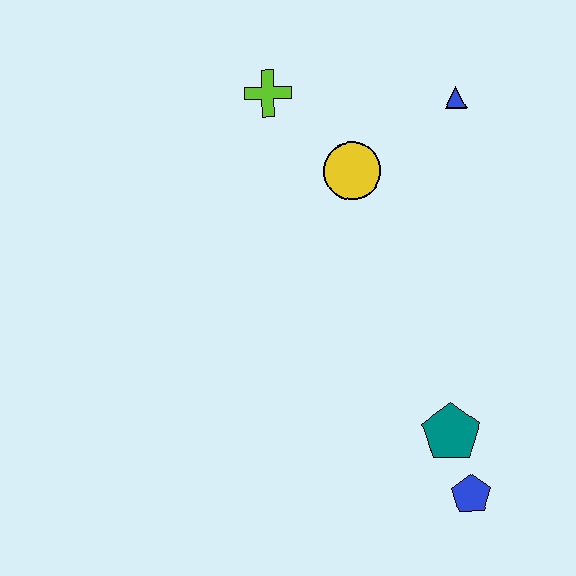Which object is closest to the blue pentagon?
The teal pentagon is closest to the blue pentagon.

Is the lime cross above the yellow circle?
Yes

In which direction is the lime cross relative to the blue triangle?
The lime cross is to the left of the blue triangle.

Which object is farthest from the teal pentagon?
The lime cross is farthest from the teal pentagon.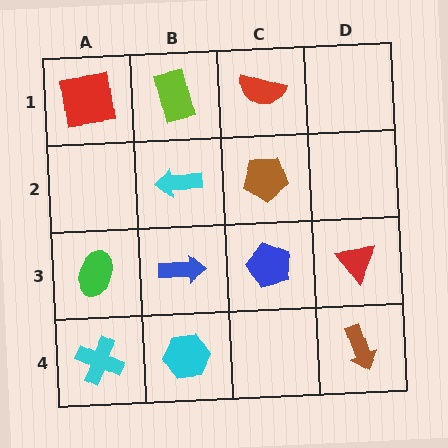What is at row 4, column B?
A cyan hexagon.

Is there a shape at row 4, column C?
No, that cell is empty.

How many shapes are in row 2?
2 shapes.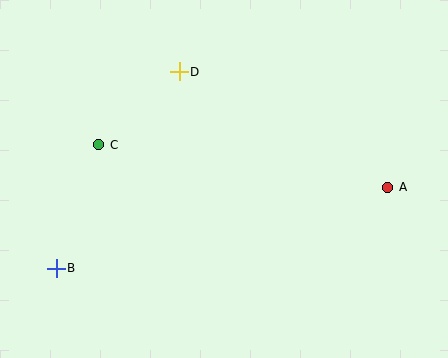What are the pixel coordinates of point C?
Point C is at (99, 145).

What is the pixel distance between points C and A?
The distance between C and A is 292 pixels.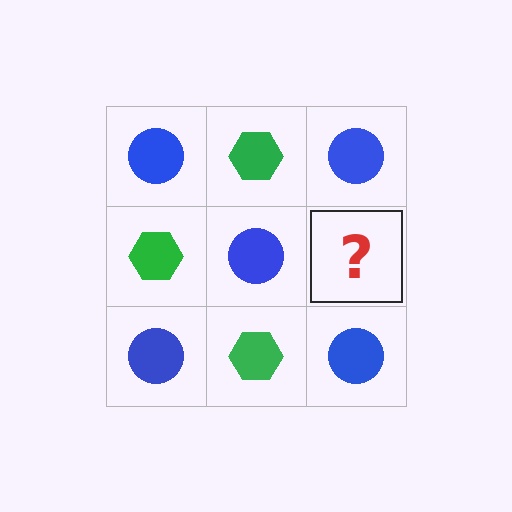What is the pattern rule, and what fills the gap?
The rule is that it alternates blue circle and green hexagon in a checkerboard pattern. The gap should be filled with a green hexagon.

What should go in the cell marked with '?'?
The missing cell should contain a green hexagon.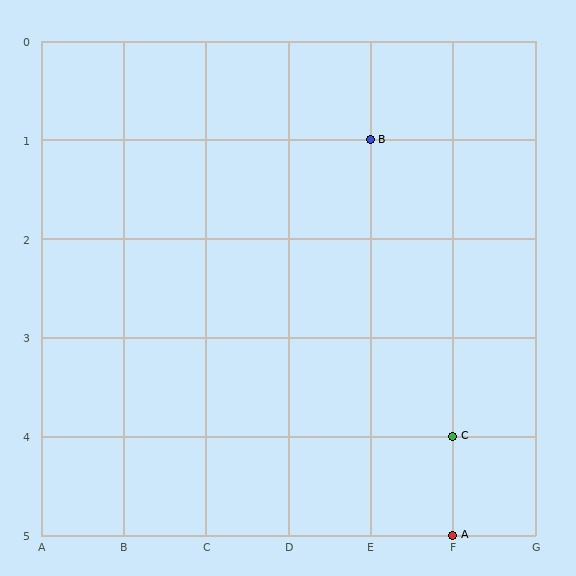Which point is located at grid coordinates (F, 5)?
Point A is at (F, 5).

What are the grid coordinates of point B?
Point B is at grid coordinates (E, 1).